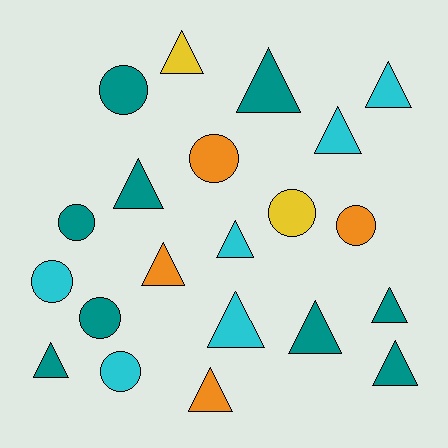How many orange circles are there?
There are 2 orange circles.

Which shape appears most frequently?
Triangle, with 13 objects.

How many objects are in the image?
There are 21 objects.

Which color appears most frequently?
Teal, with 9 objects.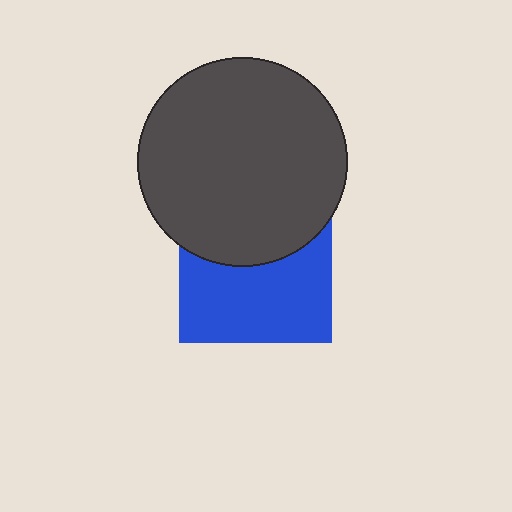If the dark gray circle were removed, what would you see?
You would see the complete blue square.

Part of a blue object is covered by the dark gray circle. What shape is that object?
It is a square.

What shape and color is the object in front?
The object in front is a dark gray circle.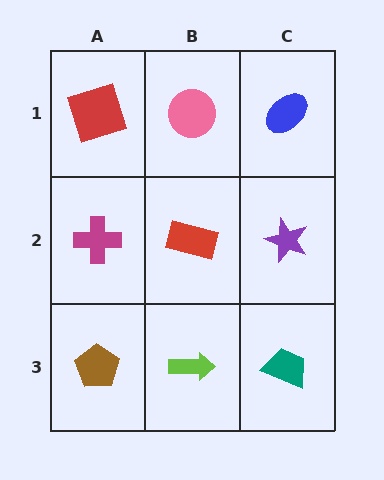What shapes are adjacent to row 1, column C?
A purple star (row 2, column C), a pink circle (row 1, column B).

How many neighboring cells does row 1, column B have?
3.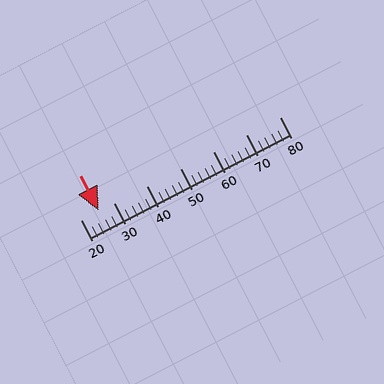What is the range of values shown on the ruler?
The ruler shows values from 20 to 80.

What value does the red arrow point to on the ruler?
The red arrow points to approximately 26.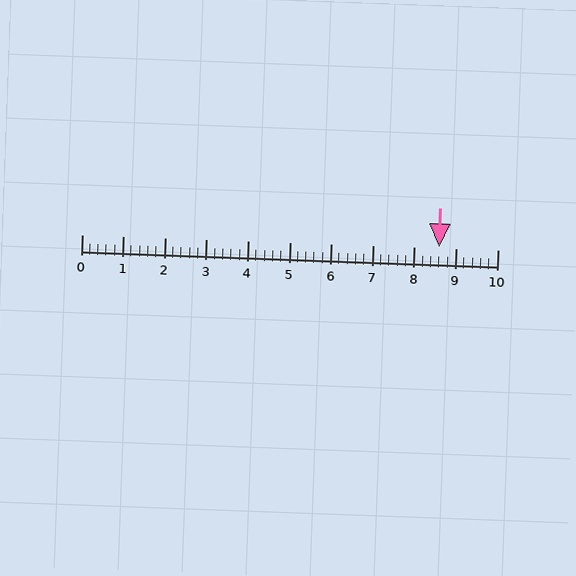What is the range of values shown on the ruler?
The ruler shows values from 0 to 10.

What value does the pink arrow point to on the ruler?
The pink arrow points to approximately 8.6.